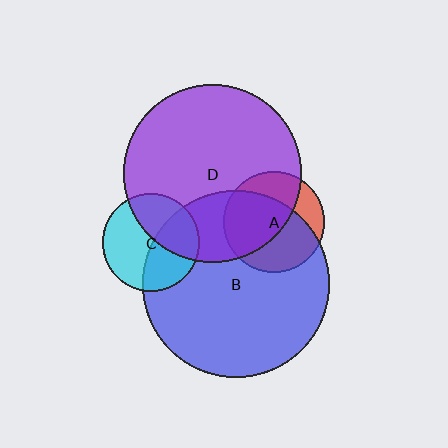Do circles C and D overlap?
Yes.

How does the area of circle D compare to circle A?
Approximately 3.1 times.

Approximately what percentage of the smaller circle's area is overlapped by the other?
Approximately 40%.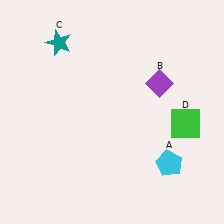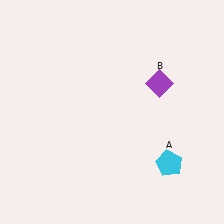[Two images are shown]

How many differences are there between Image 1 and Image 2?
There are 2 differences between the two images.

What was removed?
The teal star (C), the green square (D) were removed in Image 2.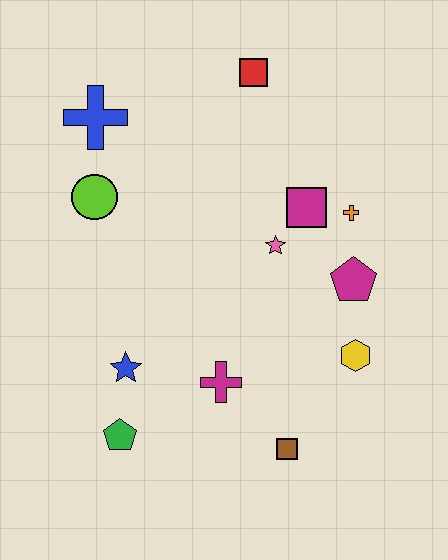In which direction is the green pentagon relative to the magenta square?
The green pentagon is below the magenta square.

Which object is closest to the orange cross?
The magenta square is closest to the orange cross.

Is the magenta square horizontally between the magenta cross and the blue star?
No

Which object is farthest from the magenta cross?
The red square is farthest from the magenta cross.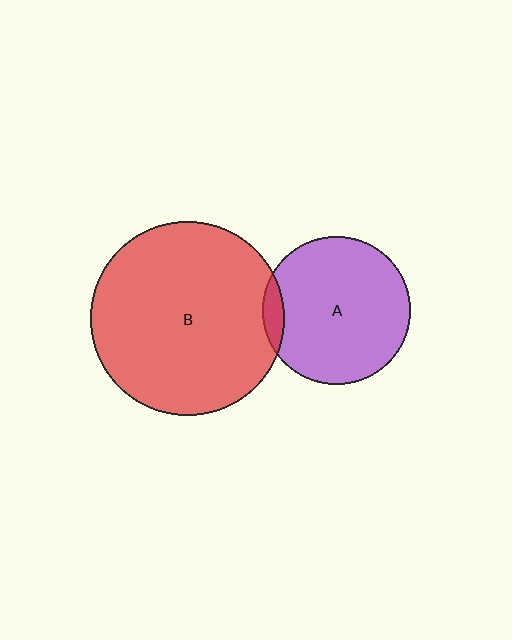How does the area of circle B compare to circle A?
Approximately 1.7 times.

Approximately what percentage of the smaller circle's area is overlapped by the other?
Approximately 5%.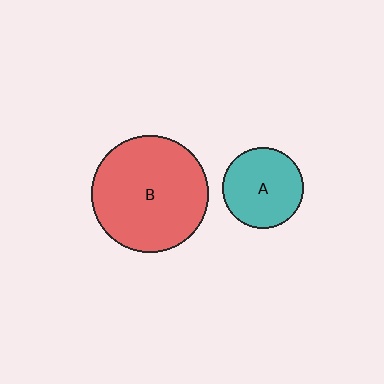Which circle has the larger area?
Circle B (red).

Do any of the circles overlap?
No, none of the circles overlap.